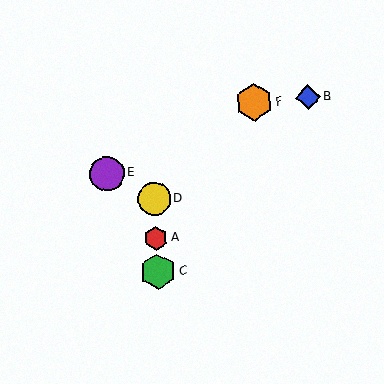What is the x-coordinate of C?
Object C is at x≈158.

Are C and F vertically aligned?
No, C is at x≈158 and F is at x≈254.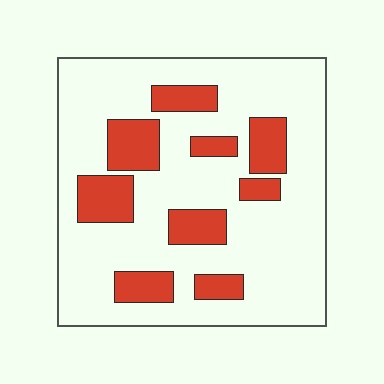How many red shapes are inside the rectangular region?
9.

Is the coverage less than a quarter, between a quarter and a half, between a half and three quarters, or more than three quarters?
Less than a quarter.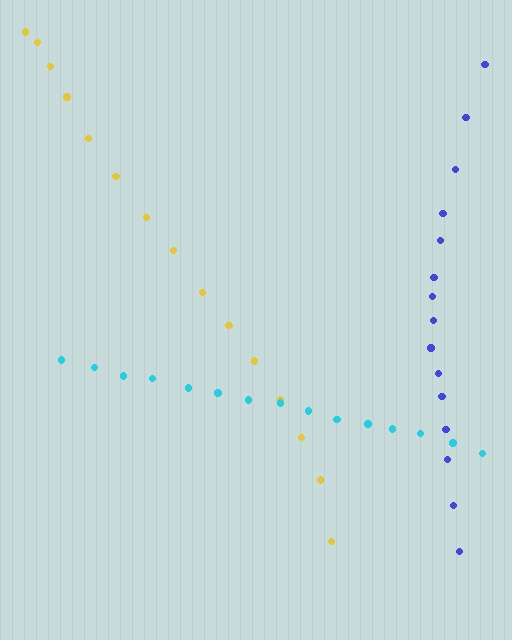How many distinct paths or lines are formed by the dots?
There are 3 distinct paths.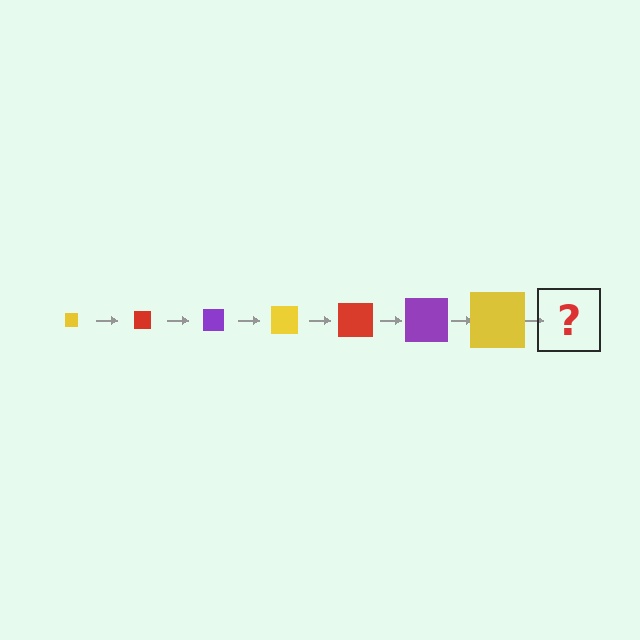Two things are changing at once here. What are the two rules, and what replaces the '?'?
The two rules are that the square grows larger each step and the color cycles through yellow, red, and purple. The '?' should be a red square, larger than the previous one.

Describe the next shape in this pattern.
It should be a red square, larger than the previous one.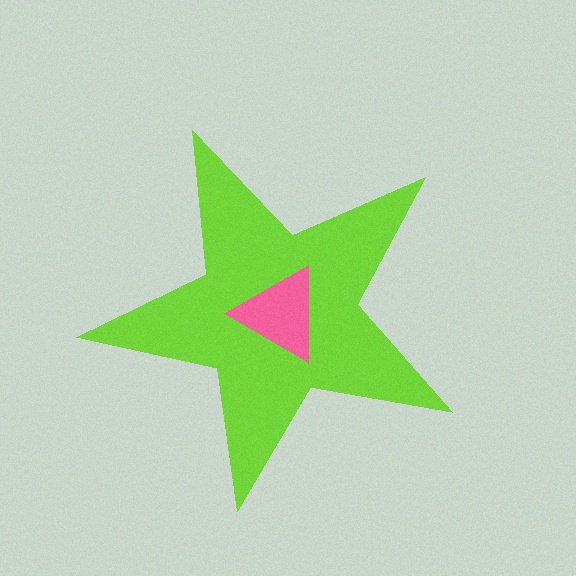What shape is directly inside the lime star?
The pink triangle.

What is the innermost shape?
The pink triangle.